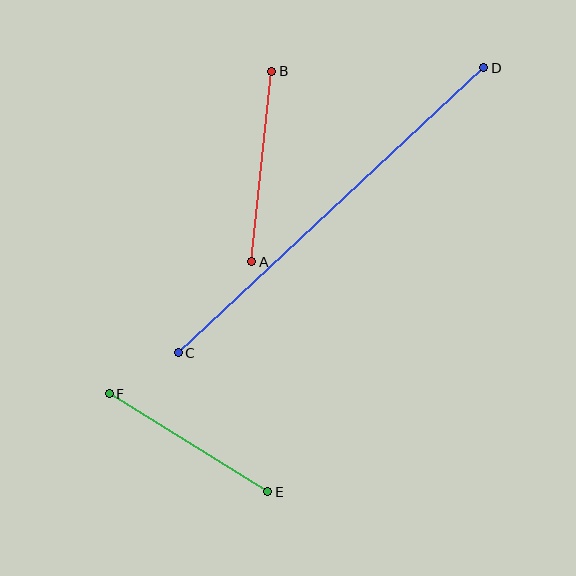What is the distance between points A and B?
The distance is approximately 192 pixels.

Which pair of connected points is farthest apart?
Points C and D are farthest apart.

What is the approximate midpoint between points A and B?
The midpoint is at approximately (262, 167) pixels.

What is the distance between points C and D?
The distance is approximately 418 pixels.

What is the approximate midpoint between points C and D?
The midpoint is at approximately (331, 210) pixels.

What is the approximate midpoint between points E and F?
The midpoint is at approximately (189, 443) pixels.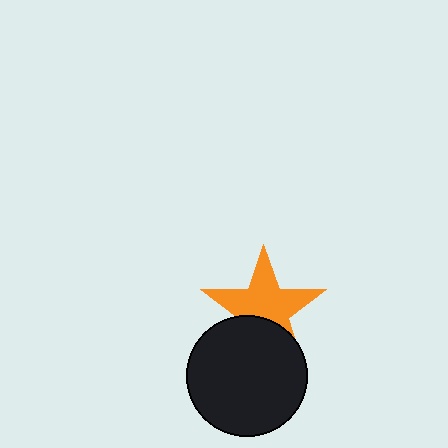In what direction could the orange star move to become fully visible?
The orange star could move up. That would shift it out from behind the black circle entirely.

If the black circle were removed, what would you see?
You would see the complete orange star.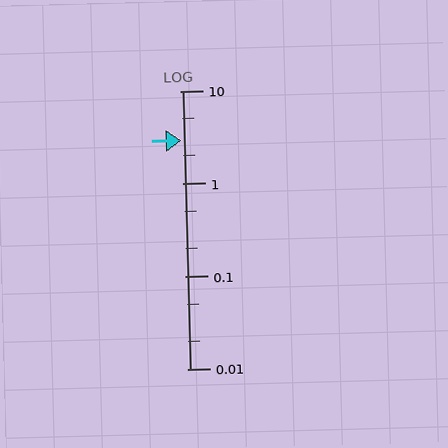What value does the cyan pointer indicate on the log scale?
The pointer indicates approximately 2.9.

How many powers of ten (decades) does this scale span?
The scale spans 3 decades, from 0.01 to 10.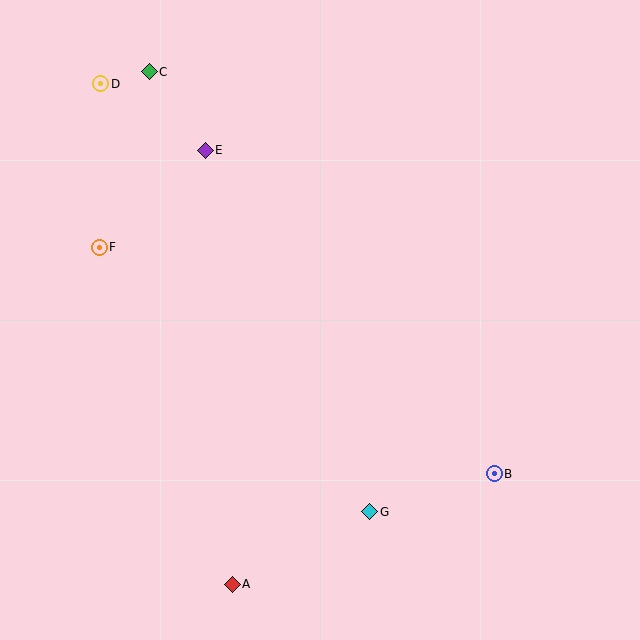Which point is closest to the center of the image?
Point G at (370, 512) is closest to the center.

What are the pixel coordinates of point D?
Point D is at (101, 84).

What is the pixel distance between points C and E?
The distance between C and E is 96 pixels.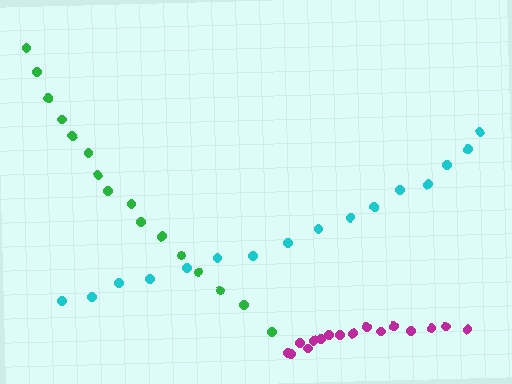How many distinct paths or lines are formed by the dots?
There are 3 distinct paths.